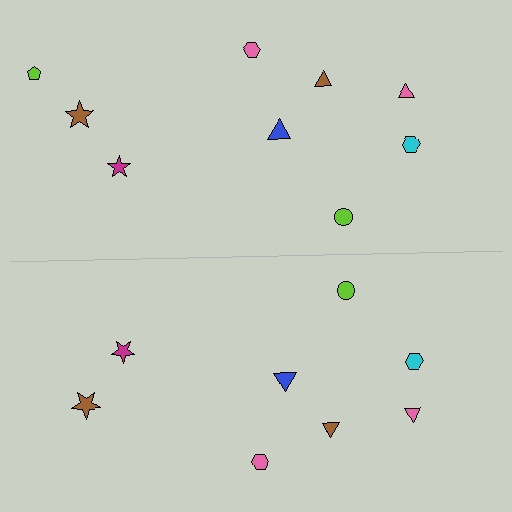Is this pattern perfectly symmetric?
No, the pattern is not perfectly symmetric. A lime pentagon is missing from the bottom side.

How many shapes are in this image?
There are 17 shapes in this image.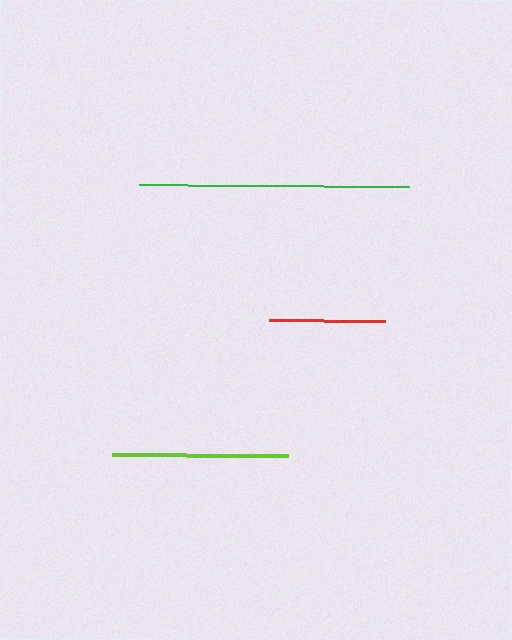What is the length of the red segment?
The red segment is approximately 116 pixels long.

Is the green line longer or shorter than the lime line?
The green line is longer than the lime line.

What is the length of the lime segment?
The lime segment is approximately 176 pixels long.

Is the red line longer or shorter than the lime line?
The lime line is longer than the red line.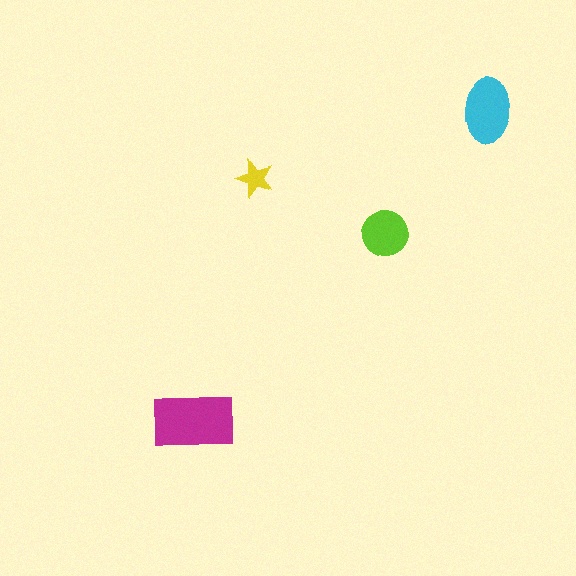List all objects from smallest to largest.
The yellow star, the lime circle, the cyan ellipse, the magenta rectangle.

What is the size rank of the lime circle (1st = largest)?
3rd.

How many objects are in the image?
There are 4 objects in the image.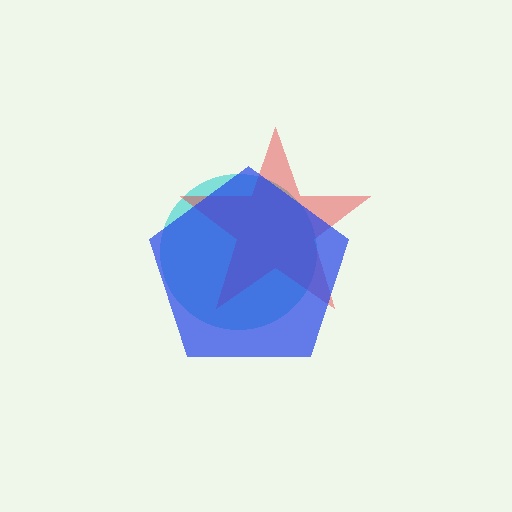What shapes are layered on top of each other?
The layered shapes are: a cyan circle, a red star, a blue pentagon.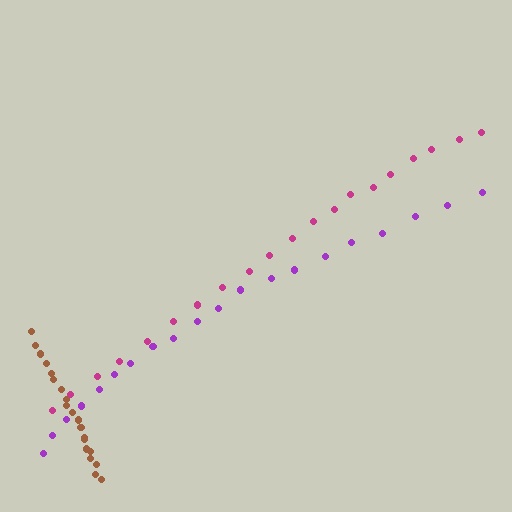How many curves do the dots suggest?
There are 3 distinct paths.